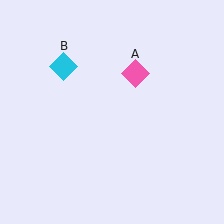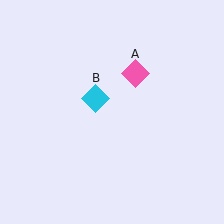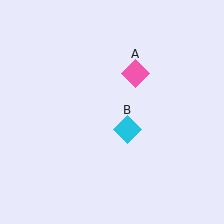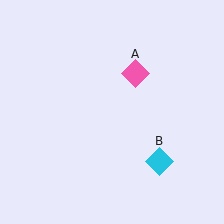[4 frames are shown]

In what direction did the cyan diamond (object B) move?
The cyan diamond (object B) moved down and to the right.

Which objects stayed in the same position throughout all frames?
Pink diamond (object A) remained stationary.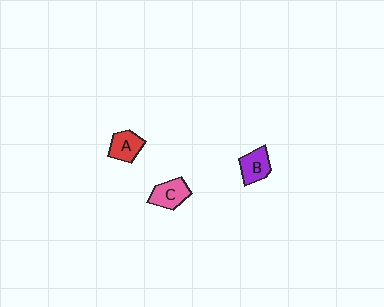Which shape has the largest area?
Shape C (pink).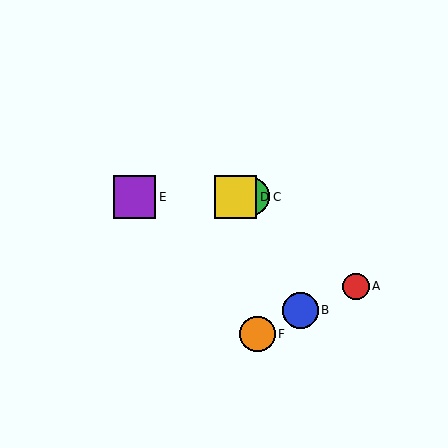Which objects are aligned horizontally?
Objects C, D, E are aligned horizontally.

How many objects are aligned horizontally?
3 objects (C, D, E) are aligned horizontally.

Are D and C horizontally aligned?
Yes, both are at y≈197.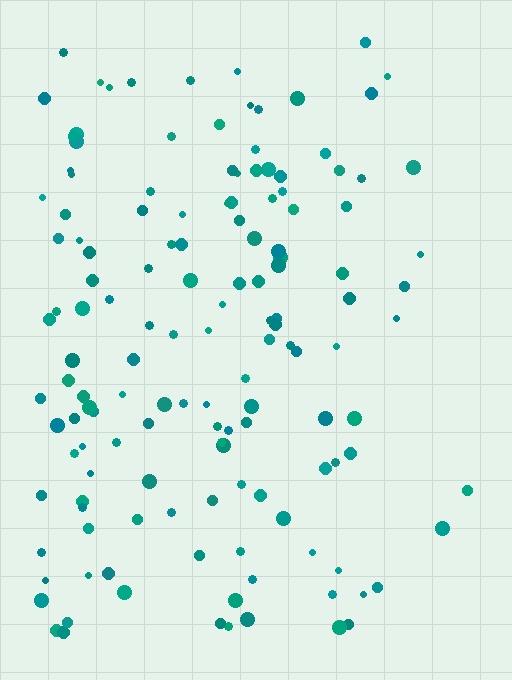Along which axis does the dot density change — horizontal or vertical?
Horizontal.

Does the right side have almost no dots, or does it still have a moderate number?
Still a moderate number, just noticeably fewer than the left.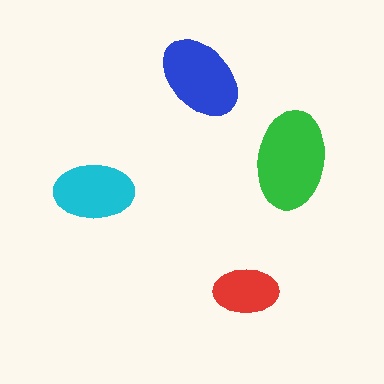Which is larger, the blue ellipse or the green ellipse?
The green one.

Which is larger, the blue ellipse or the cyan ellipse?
The blue one.